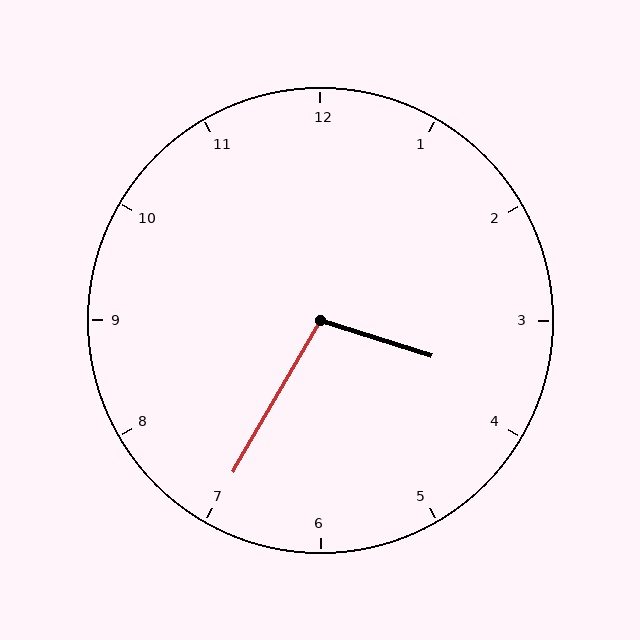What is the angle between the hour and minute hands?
Approximately 102 degrees.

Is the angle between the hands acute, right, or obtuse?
It is obtuse.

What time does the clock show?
3:35.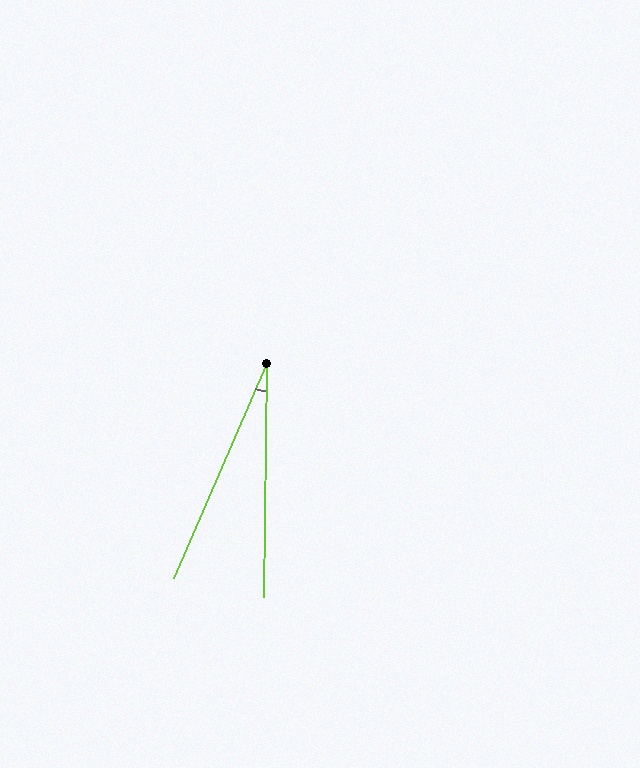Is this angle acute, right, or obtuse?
It is acute.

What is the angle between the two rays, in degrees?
Approximately 23 degrees.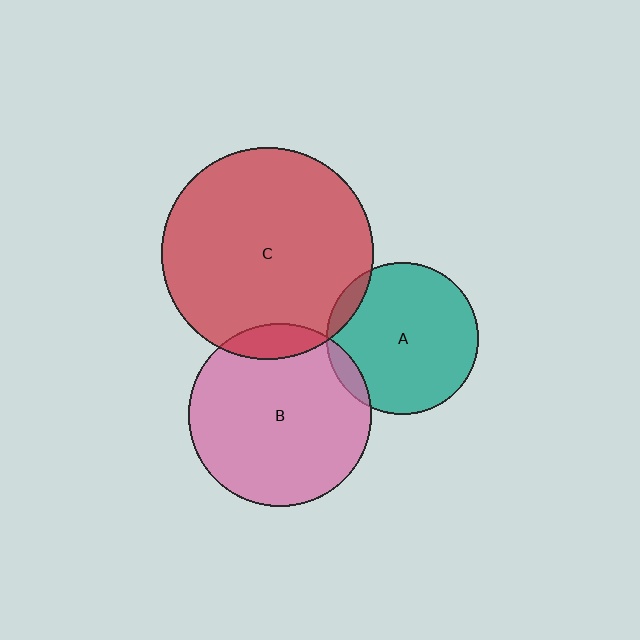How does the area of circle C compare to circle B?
Approximately 1.3 times.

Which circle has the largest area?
Circle C (red).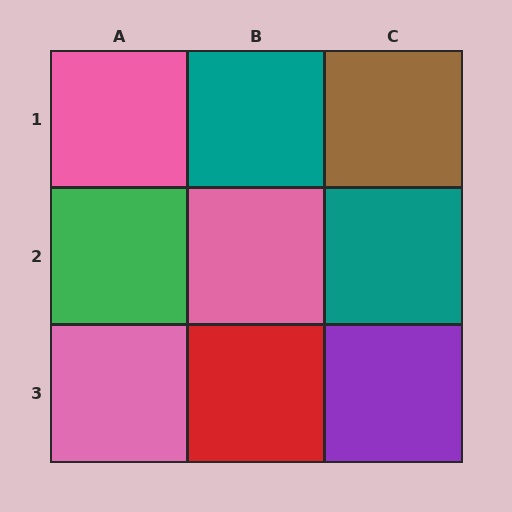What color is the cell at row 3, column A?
Pink.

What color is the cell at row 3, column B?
Red.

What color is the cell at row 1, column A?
Pink.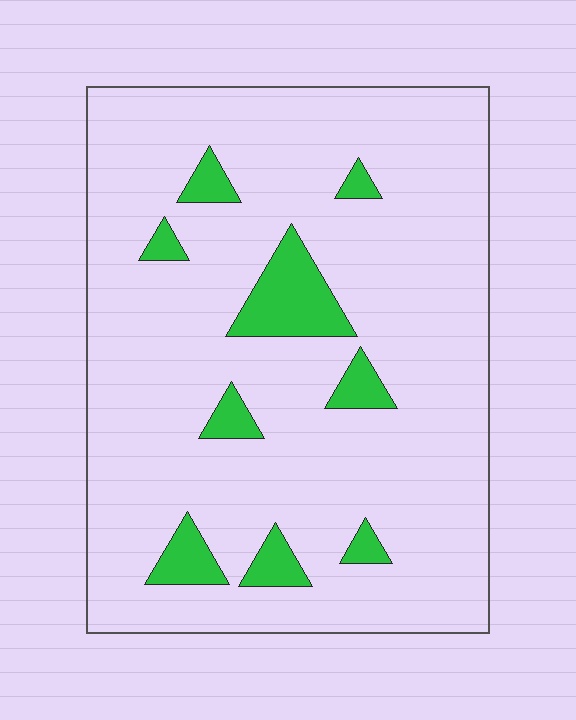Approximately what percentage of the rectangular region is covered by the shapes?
Approximately 10%.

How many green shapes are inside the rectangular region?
9.